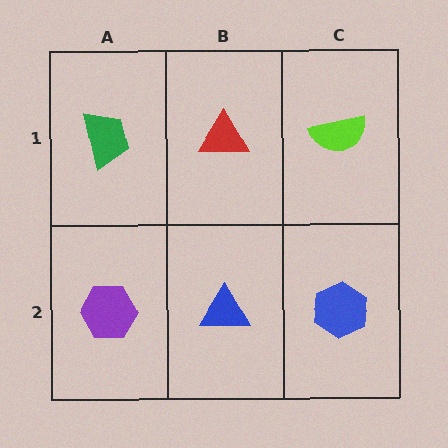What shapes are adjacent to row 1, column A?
A purple hexagon (row 2, column A), a red triangle (row 1, column B).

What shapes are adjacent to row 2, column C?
A lime semicircle (row 1, column C), a blue triangle (row 2, column B).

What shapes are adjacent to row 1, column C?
A blue hexagon (row 2, column C), a red triangle (row 1, column B).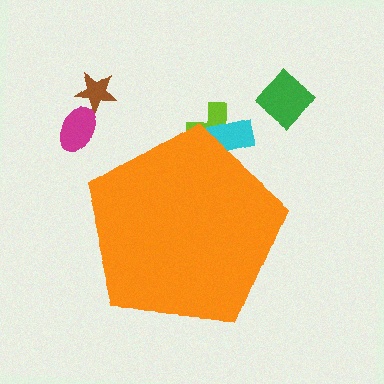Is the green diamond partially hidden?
No, the green diamond is fully visible.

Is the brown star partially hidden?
No, the brown star is fully visible.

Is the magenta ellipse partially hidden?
No, the magenta ellipse is fully visible.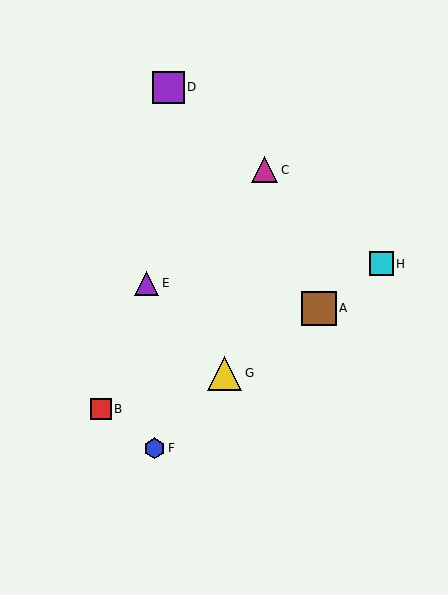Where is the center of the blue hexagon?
The center of the blue hexagon is at (155, 448).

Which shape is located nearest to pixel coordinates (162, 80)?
The purple square (labeled D) at (169, 87) is nearest to that location.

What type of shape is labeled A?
Shape A is a brown square.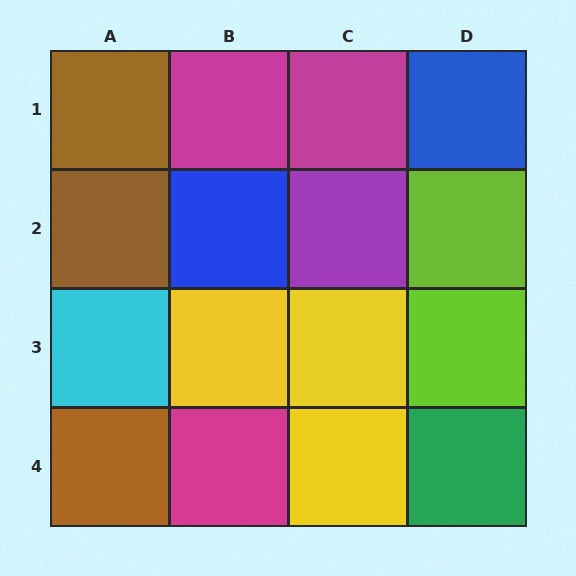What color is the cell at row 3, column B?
Yellow.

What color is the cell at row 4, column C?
Yellow.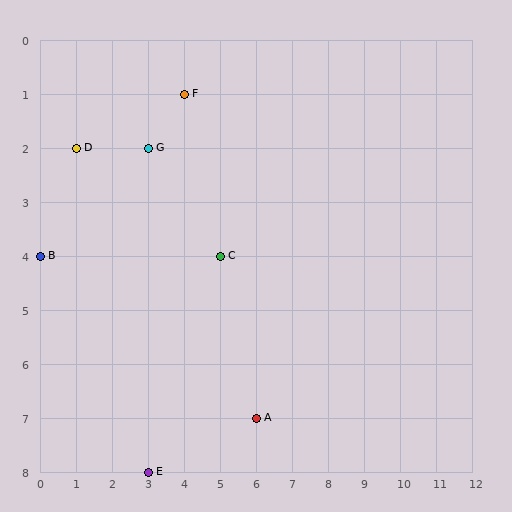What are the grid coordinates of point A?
Point A is at grid coordinates (6, 7).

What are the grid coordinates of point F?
Point F is at grid coordinates (4, 1).